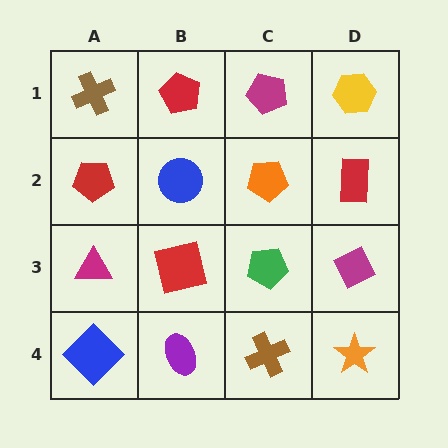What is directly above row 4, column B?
A red square.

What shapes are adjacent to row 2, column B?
A red pentagon (row 1, column B), a red square (row 3, column B), a red pentagon (row 2, column A), an orange pentagon (row 2, column C).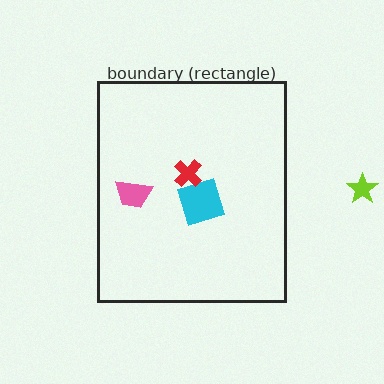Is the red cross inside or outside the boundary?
Inside.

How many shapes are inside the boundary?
3 inside, 1 outside.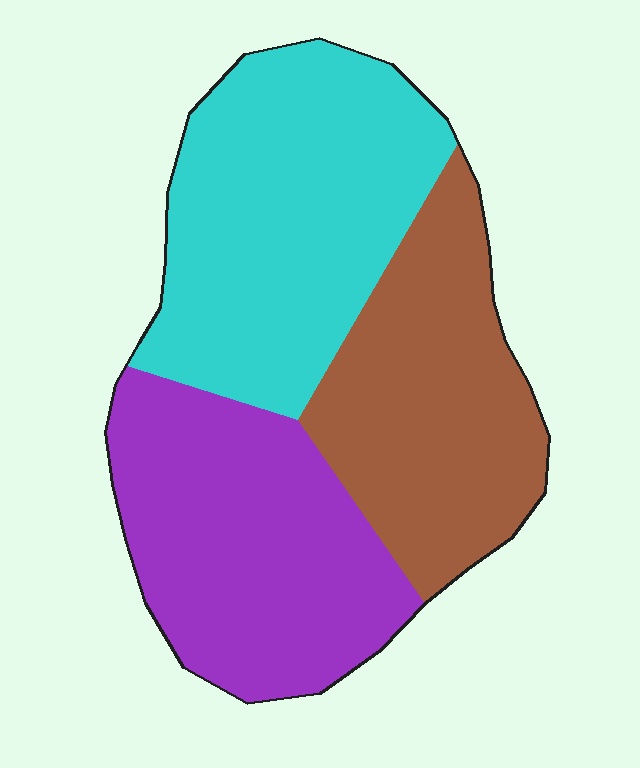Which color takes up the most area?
Cyan, at roughly 40%.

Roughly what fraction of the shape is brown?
Brown covers about 30% of the shape.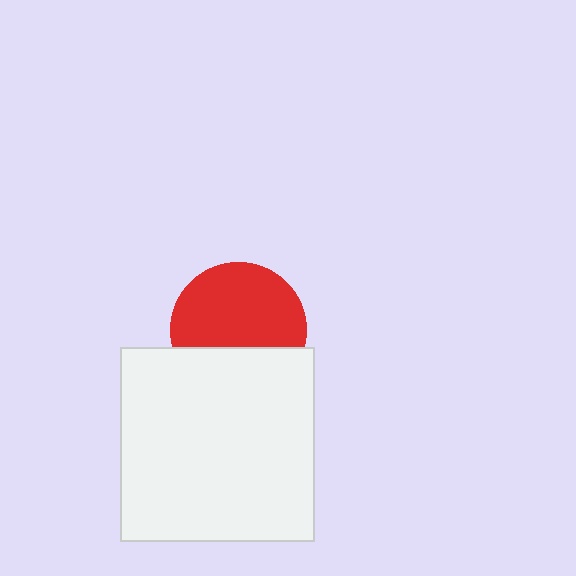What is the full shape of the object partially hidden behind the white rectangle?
The partially hidden object is a red circle.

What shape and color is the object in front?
The object in front is a white rectangle.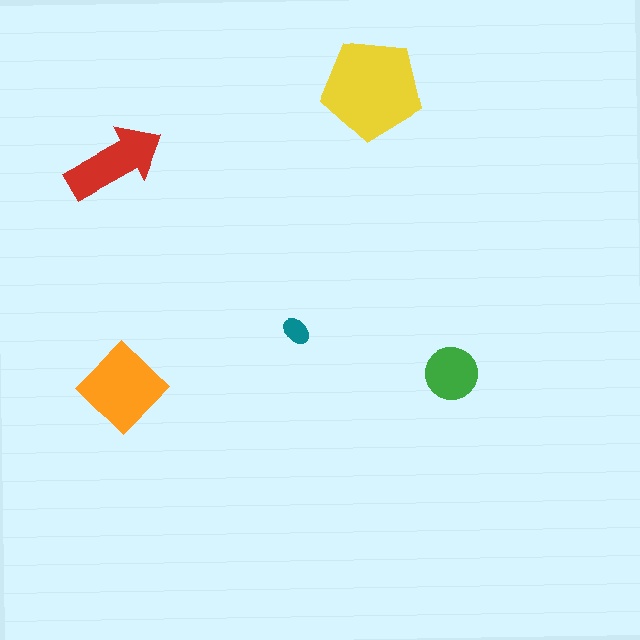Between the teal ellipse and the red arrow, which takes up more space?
The red arrow.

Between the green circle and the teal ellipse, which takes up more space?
The green circle.